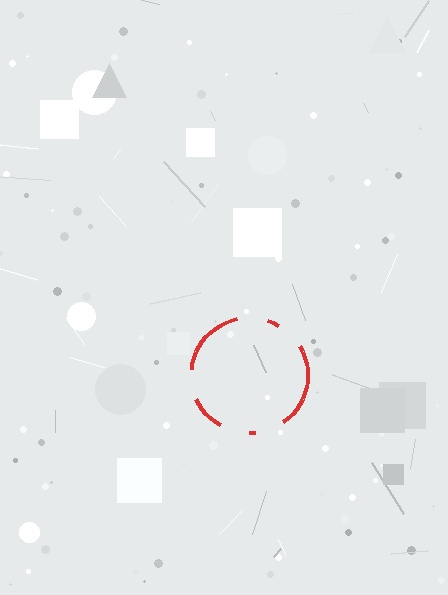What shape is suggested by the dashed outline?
The dashed outline suggests a circle.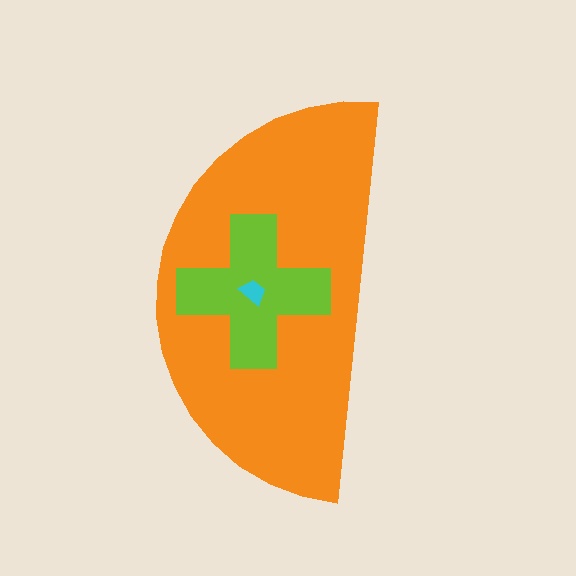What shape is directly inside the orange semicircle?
The lime cross.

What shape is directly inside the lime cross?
The cyan trapezoid.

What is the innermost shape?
The cyan trapezoid.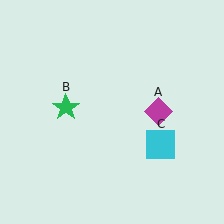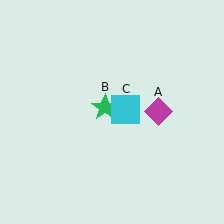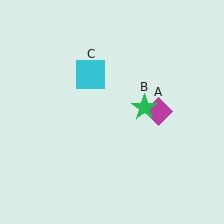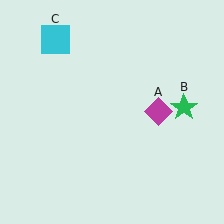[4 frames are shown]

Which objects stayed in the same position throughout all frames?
Magenta diamond (object A) remained stationary.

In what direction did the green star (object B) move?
The green star (object B) moved right.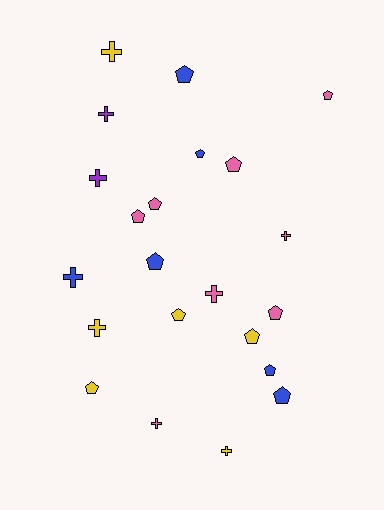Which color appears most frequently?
Pink, with 8 objects.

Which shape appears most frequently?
Pentagon, with 13 objects.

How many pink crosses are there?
There are 3 pink crosses.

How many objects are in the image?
There are 22 objects.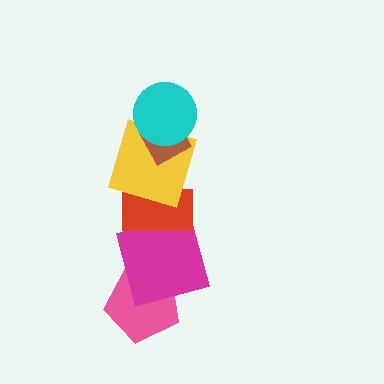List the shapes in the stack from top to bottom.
From top to bottom: the cyan circle, the brown diamond, the yellow square, the red rectangle, the magenta square, the pink pentagon.